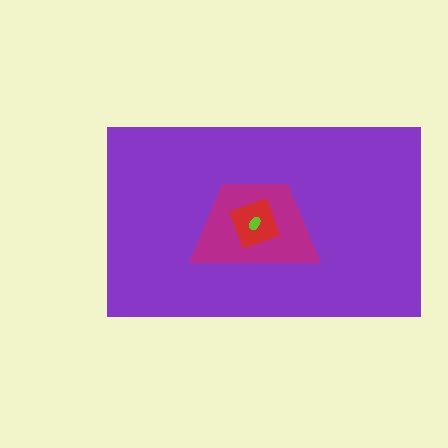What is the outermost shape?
The purple rectangle.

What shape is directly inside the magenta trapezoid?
The red diamond.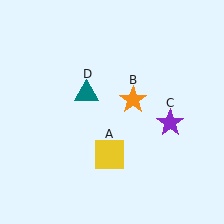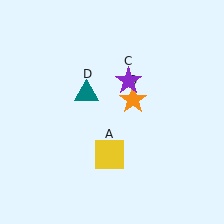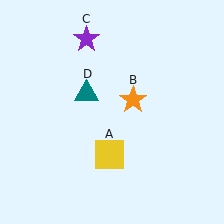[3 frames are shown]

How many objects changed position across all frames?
1 object changed position: purple star (object C).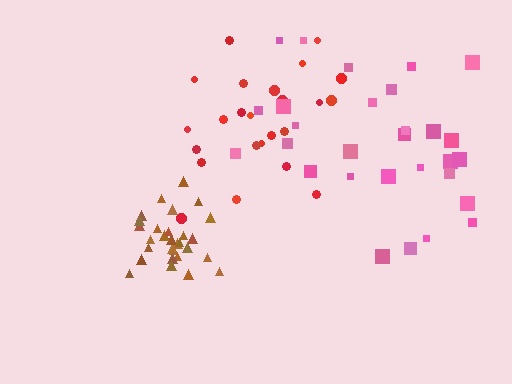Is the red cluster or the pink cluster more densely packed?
Red.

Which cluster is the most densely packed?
Brown.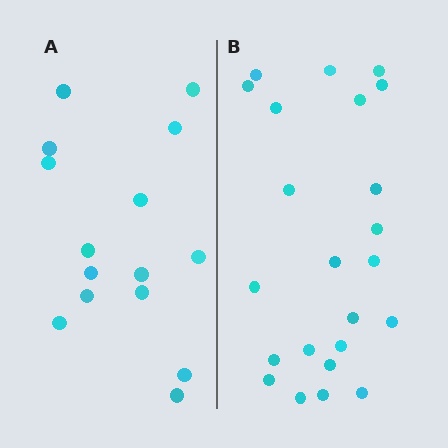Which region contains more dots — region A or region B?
Region B (the right region) has more dots.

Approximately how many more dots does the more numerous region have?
Region B has roughly 8 or so more dots than region A.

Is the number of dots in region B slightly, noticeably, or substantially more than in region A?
Region B has substantially more. The ratio is roughly 1.5 to 1.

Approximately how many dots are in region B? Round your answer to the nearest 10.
About 20 dots. (The exact count is 23, which rounds to 20.)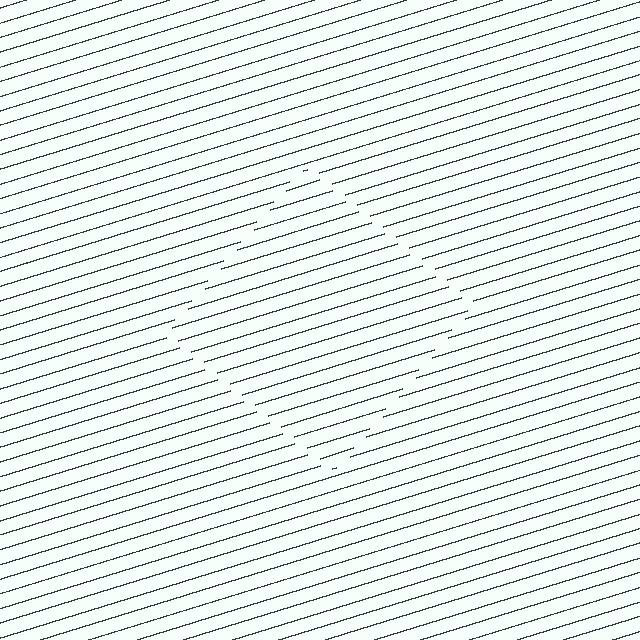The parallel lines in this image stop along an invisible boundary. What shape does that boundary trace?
An illusory square. The interior of the shape contains the same grating, shifted by half a period — the contour is defined by the phase discontinuity where line-ends from the inner and outer gratings abut.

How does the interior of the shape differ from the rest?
The interior of the shape contains the same grating, shifted by half a period — the contour is defined by the phase discontinuity where line-ends from the inner and outer gratings abut.